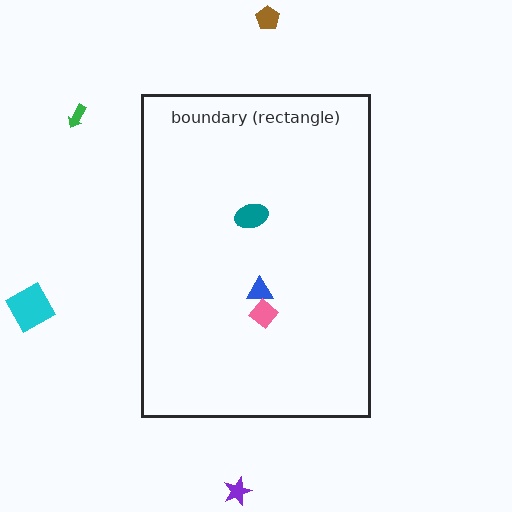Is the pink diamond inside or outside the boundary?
Inside.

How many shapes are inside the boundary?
3 inside, 4 outside.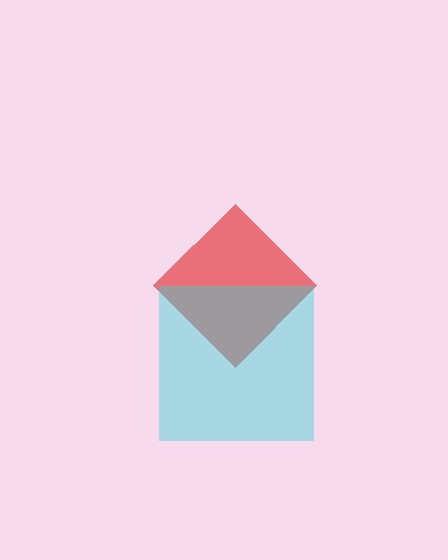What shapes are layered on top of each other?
The layered shapes are: a red diamond, a cyan square.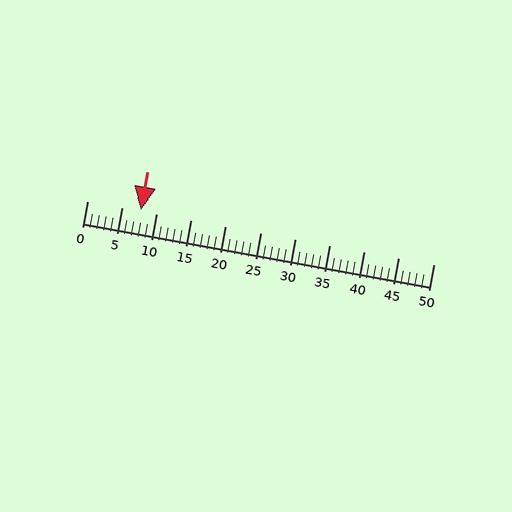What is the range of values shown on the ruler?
The ruler shows values from 0 to 50.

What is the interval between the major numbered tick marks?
The major tick marks are spaced 5 units apart.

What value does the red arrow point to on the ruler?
The red arrow points to approximately 8.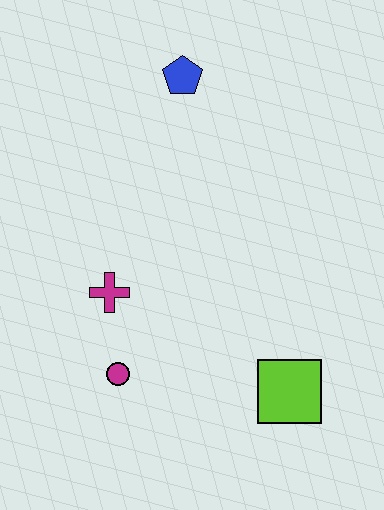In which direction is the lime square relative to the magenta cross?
The lime square is to the right of the magenta cross.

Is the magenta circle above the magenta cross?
No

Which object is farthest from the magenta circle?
The blue pentagon is farthest from the magenta circle.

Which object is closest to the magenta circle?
The magenta cross is closest to the magenta circle.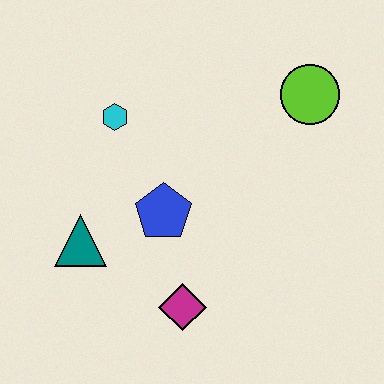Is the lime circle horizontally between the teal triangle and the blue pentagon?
No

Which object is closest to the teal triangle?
The blue pentagon is closest to the teal triangle.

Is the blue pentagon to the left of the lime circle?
Yes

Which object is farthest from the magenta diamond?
The lime circle is farthest from the magenta diamond.